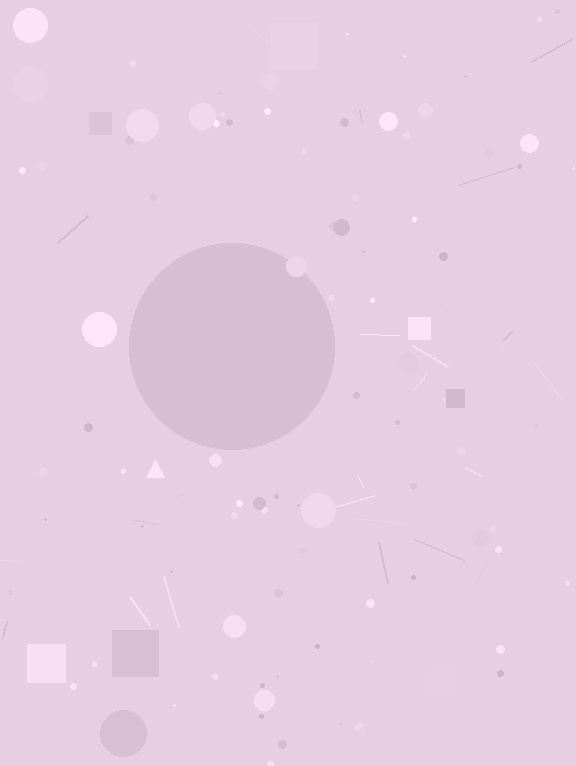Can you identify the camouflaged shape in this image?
The camouflaged shape is a circle.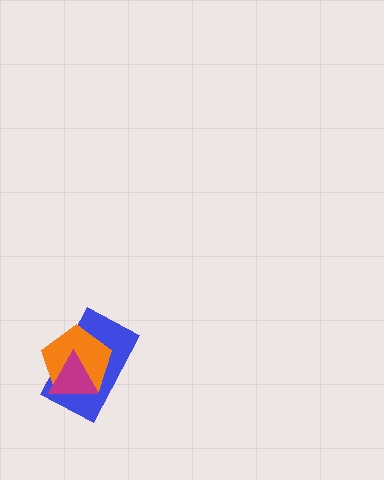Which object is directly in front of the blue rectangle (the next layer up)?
The orange pentagon is directly in front of the blue rectangle.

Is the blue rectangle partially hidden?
Yes, it is partially covered by another shape.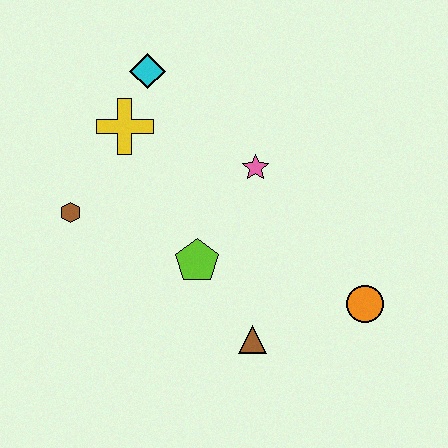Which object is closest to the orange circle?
The brown triangle is closest to the orange circle.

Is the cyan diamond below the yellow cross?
No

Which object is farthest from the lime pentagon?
The cyan diamond is farthest from the lime pentagon.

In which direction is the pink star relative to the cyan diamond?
The pink star is to the right of the cyan diamond.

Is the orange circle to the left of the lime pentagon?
No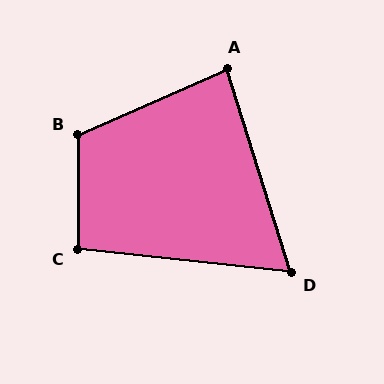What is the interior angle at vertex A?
Approximately 84 degrees (acute).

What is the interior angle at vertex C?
Approximately 96 degrees (obtuse).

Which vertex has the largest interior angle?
B, at approximately 114 degrees.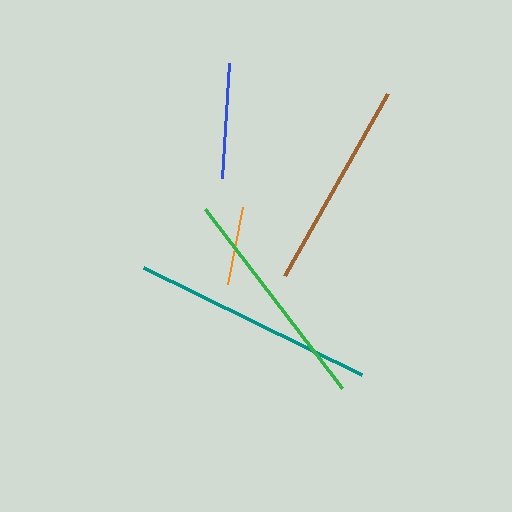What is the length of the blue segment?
The blue segment is approximately 115 pixels long.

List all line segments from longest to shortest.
From longest to shortest: teal, green, brown, blue, orange.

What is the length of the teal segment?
The teal segment is approximately 243 pixels long.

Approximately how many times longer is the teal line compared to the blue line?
The teal line is approximately 2.1 times the length of the blue line.